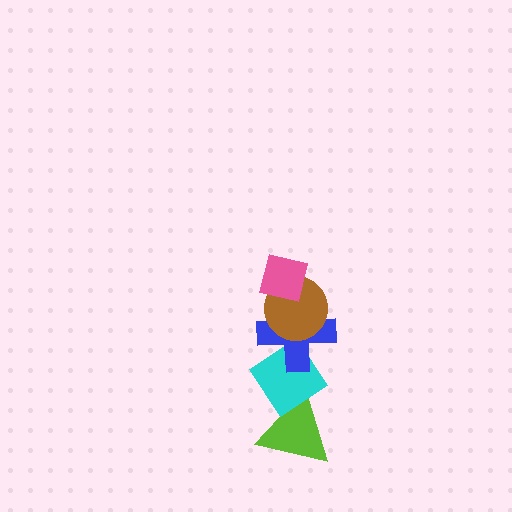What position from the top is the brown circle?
The brown circle is 2nd from the top.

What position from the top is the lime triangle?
The lime triangle is 5th from the top.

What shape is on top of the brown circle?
The pink square is on top of the brown circle.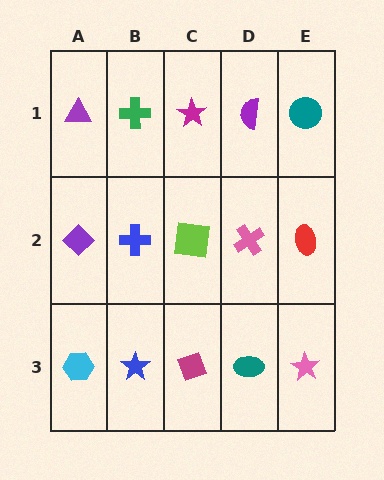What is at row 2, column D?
A pink cross.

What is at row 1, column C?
A magenta star.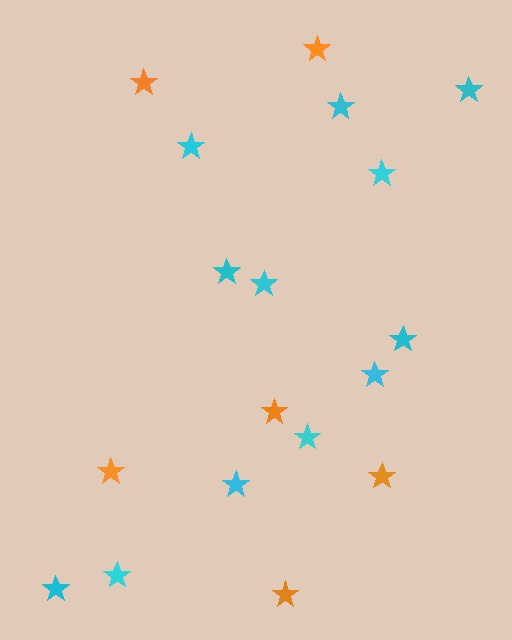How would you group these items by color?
There are 2 groups: one group of orange stars (6) and one group of cyan stars (12).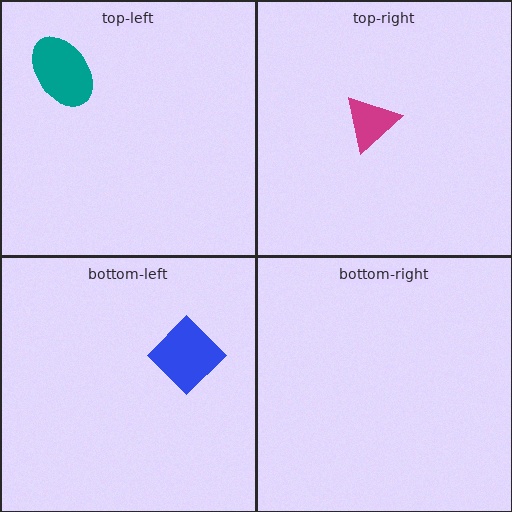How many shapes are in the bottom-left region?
1.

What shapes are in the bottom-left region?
The blue diamond.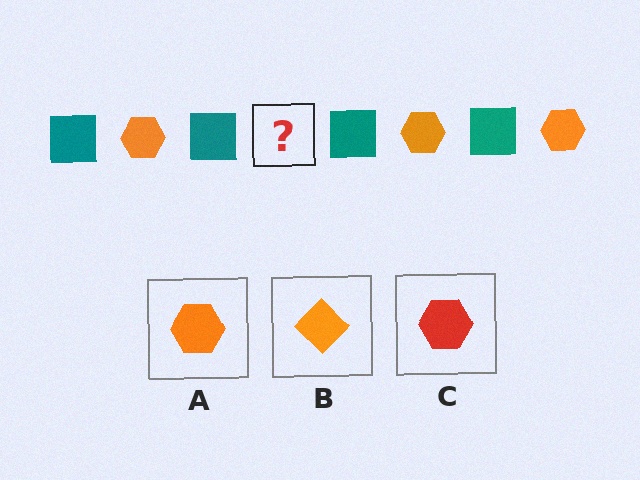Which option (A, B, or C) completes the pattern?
A.